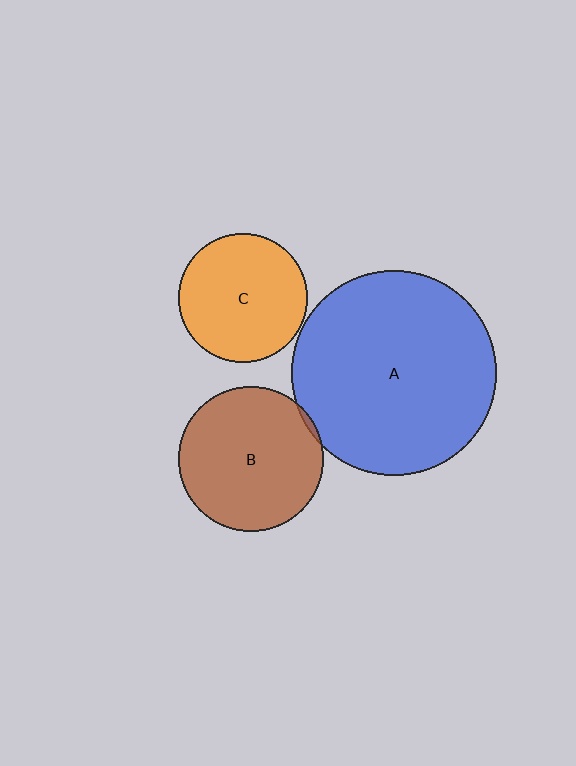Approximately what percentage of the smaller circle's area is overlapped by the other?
Approximately 5%.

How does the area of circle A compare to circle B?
Approximately 2.0 times.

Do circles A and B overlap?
Yes.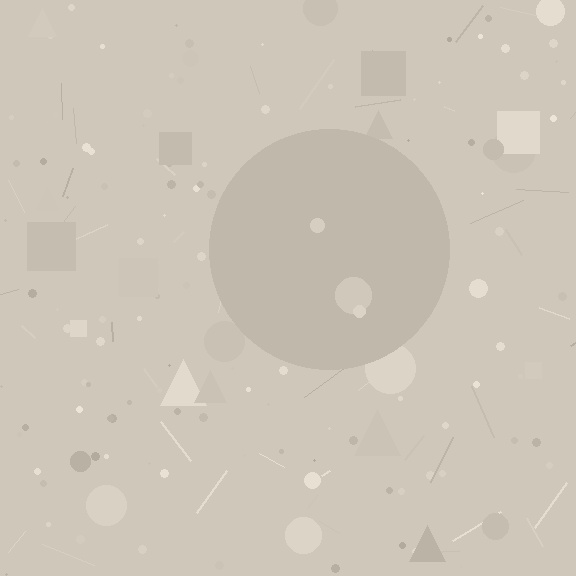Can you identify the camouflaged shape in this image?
The camouflaged shape is a circle.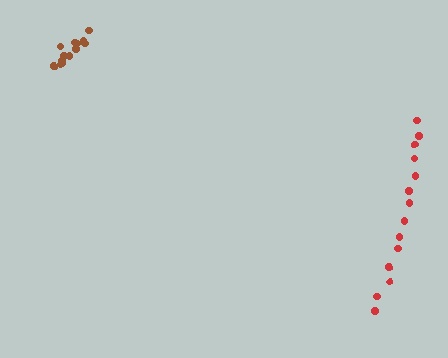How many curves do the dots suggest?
There are 2 distinct paths.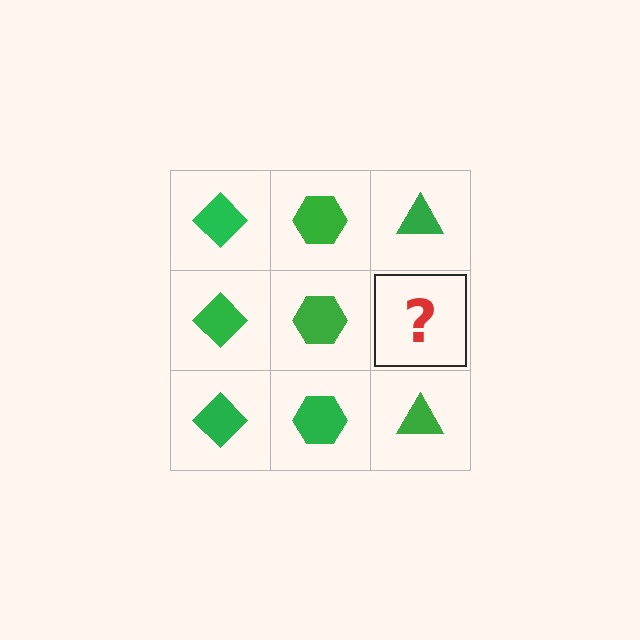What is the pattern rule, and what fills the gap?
The rule is that each column has a consistent shape. The gap should be filled with a green triangle.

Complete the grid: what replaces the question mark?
The question mark should be replaced with a green triangle.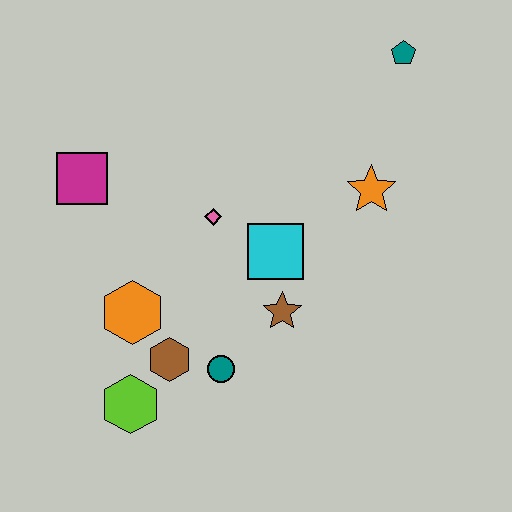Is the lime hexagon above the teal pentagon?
No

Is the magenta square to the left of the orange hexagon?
Yes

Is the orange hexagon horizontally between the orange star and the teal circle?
No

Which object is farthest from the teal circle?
The teal pentagon is farthest from the teal circle.